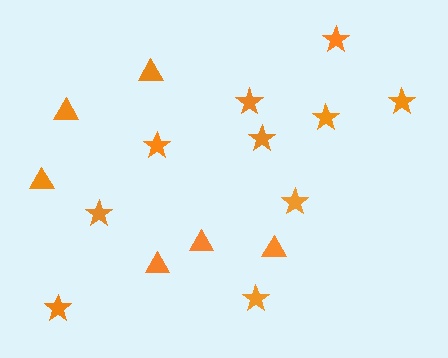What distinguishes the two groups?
There are 2 groups: one group of triangles (6) and one group of stars (10).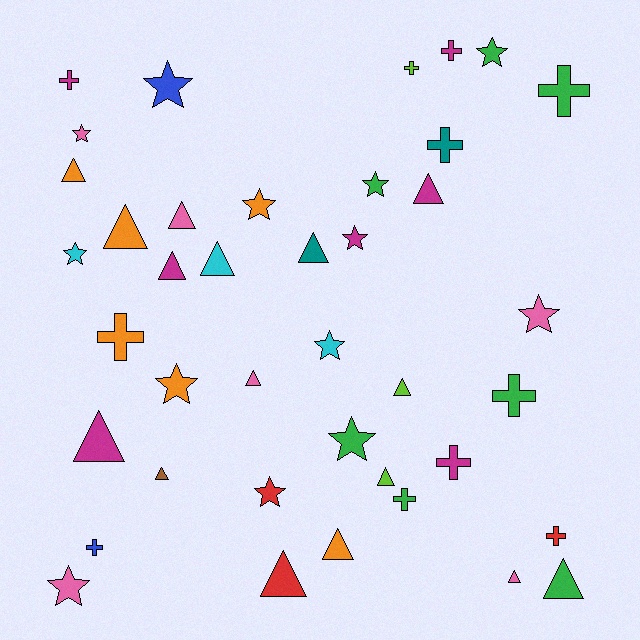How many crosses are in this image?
There are 11 crosses.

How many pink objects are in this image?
There are 6 pink objects.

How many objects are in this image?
There are 40 objects.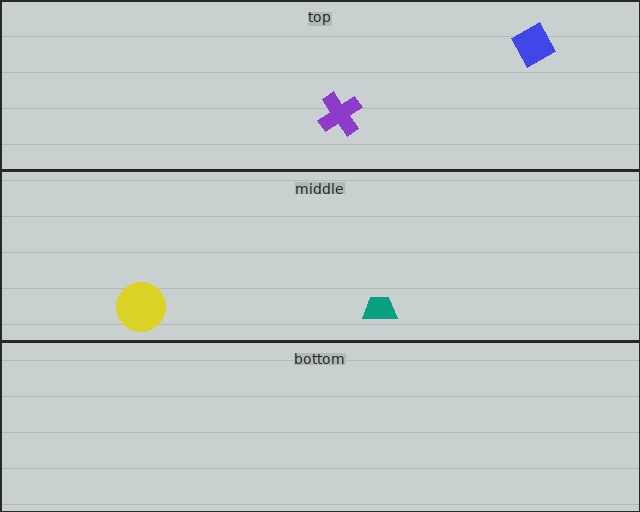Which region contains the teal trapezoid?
The middle region.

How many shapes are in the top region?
2.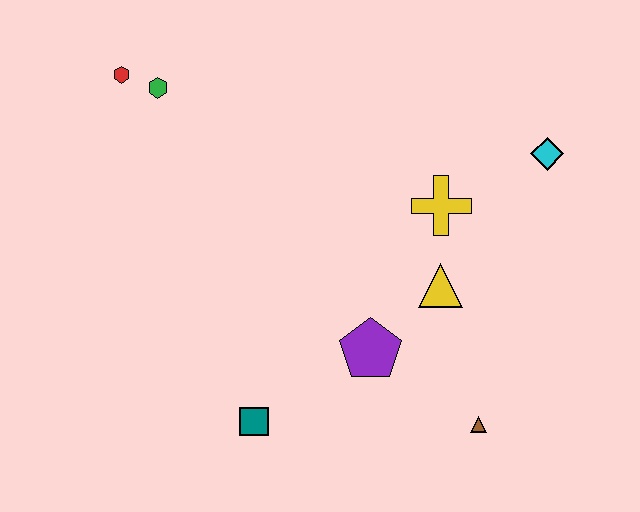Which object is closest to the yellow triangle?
The yellow cross is closest to the yellow triangle.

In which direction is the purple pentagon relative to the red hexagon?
The purple pentagon is below the red hexagon.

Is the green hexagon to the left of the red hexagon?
No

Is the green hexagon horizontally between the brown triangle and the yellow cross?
No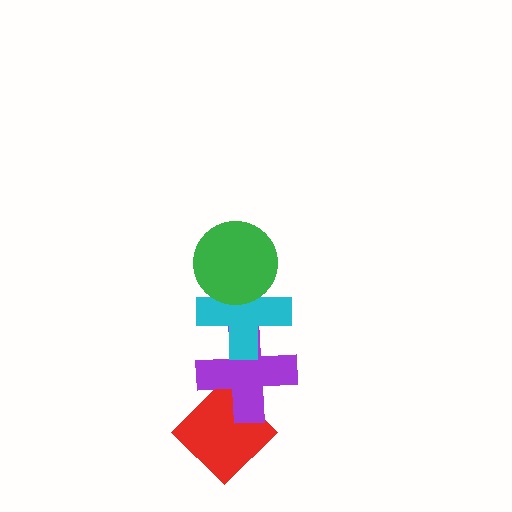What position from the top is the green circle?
The green circle is 1st from the top.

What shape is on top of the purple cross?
The cyan cross is on top of the purple cross.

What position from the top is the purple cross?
The purple cross is 3rd from the top.